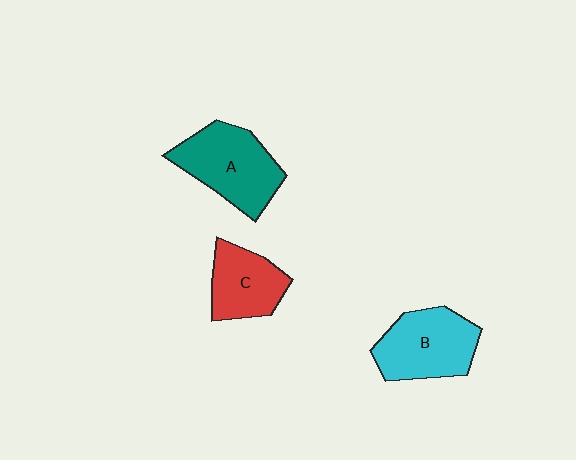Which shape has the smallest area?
Shape C (red).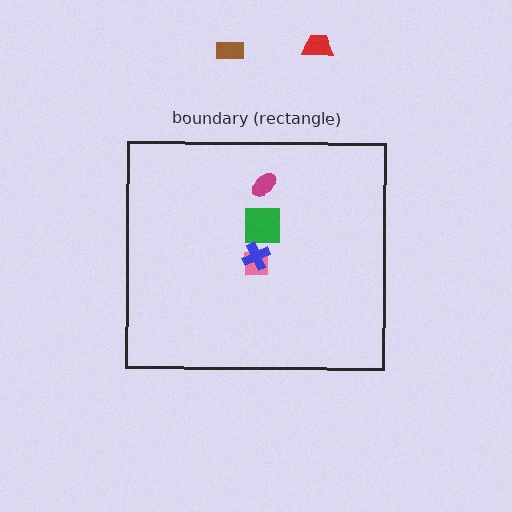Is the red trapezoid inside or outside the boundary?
Outside.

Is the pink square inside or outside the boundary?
Inside.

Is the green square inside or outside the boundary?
Inside.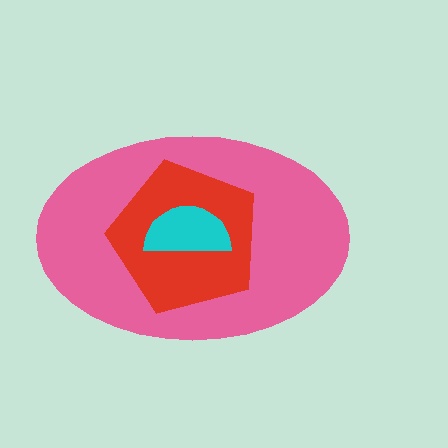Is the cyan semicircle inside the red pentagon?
Yes.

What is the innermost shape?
The cyan semicircle.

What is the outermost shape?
The pink ellipse.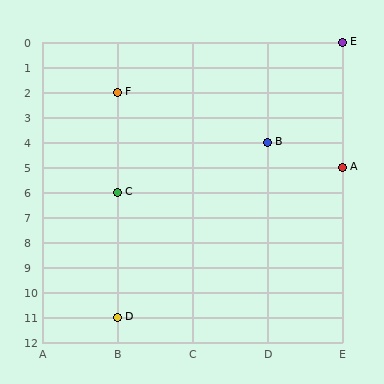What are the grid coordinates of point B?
Point B is at grid coordinates (D, 4).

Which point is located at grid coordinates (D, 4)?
Point B is at (D, 4).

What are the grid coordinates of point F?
Point F is at grid coordinates (B, 2).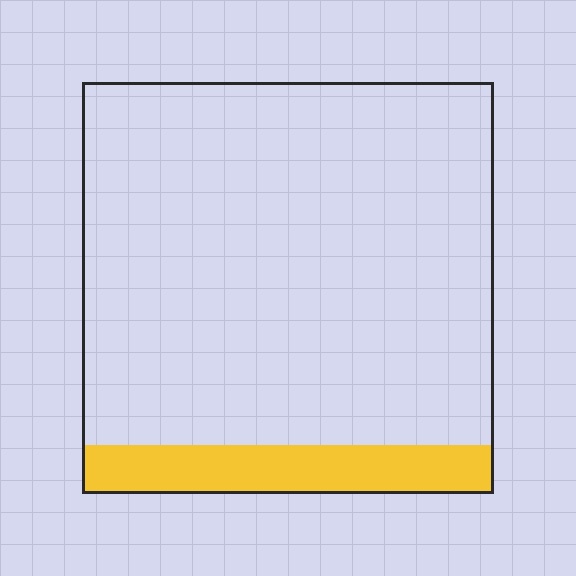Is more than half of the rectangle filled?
No.